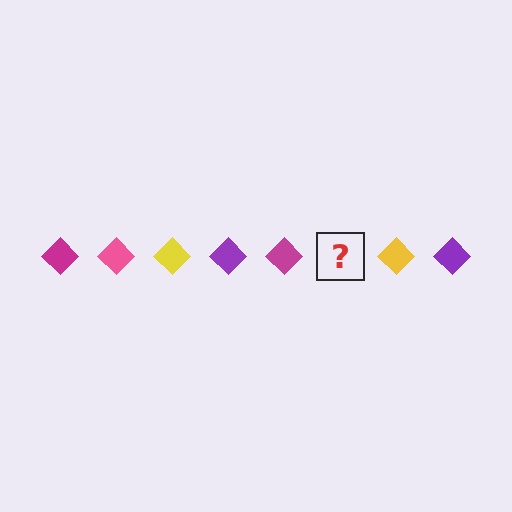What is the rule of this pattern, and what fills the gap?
The rule is that the pattern cycles through magenta, pink, yellow, purple diamonds. The gap should be filled with a pink diamond.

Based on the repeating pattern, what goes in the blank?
The blank should be a pink diamond.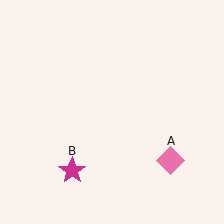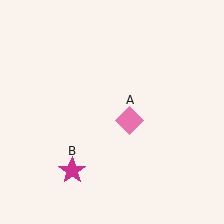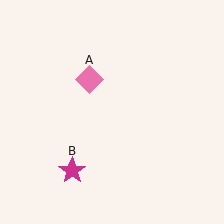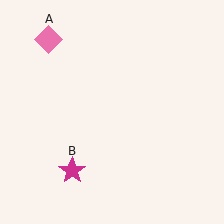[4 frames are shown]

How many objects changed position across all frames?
1 object changed position: pink diamond (object A).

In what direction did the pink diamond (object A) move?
The pink diamond (object A) moved up and to the left.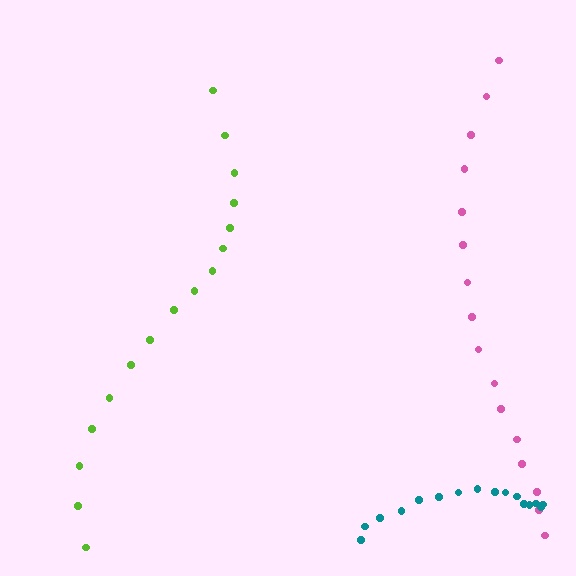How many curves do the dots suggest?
There are 3 distinct paths.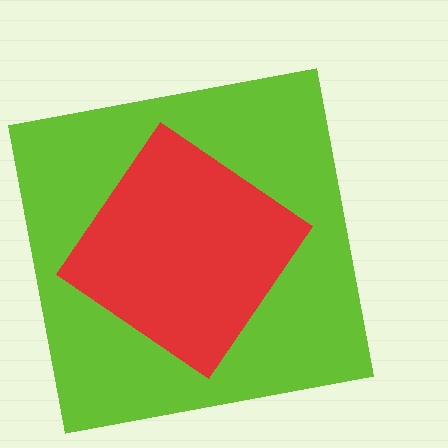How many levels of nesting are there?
2.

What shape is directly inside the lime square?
The red diamond.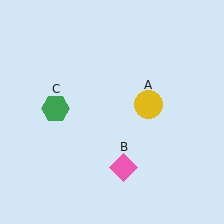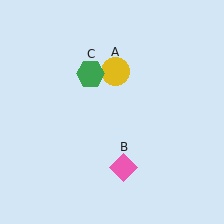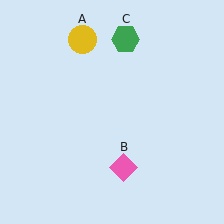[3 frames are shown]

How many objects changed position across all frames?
2 objects changed position: yellow circle (object A), green hexagon (object C).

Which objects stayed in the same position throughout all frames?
Pink diamond (object B) remained stationary.